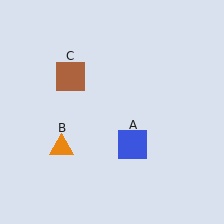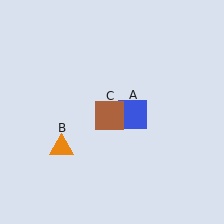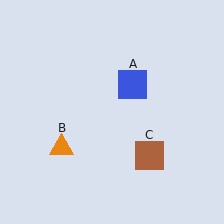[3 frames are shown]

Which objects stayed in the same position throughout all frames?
Orange triangle (object B) remained stationary.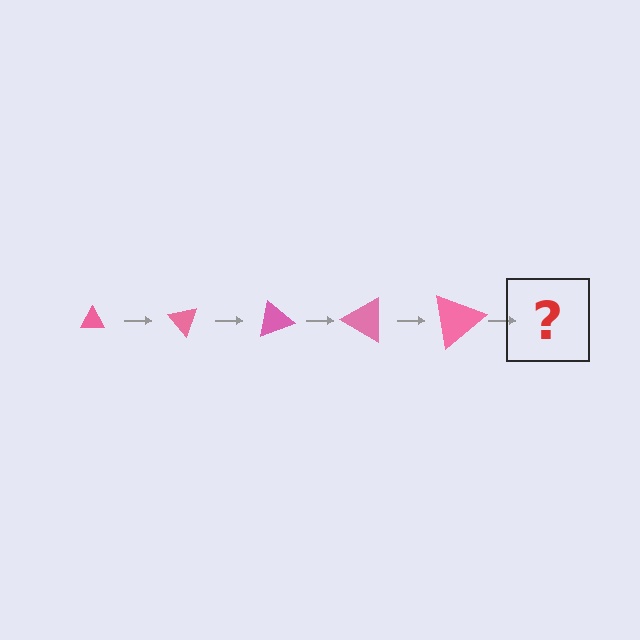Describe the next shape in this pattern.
It should be a triangle, larger than the previous one and rotated 250 degrees from the start.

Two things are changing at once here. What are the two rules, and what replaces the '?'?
The two rules are that the triangle grows larger each step and it rotates 50 degrees each step. The '?' should be a triangle, larger than the previous one and rotated 250 degrees from the start.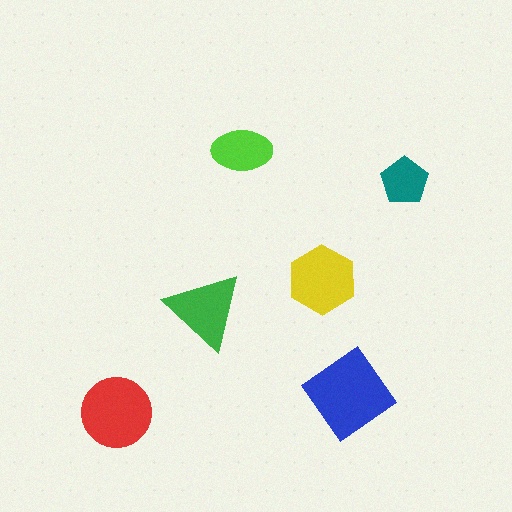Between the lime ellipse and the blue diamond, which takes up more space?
The blue diamond.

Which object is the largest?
The blue diamond.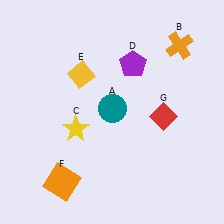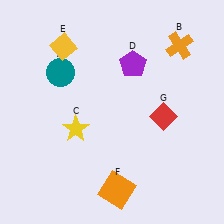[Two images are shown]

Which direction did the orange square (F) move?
The orange square (F) moved right.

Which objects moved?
The objects that moved are: the teal circle (A), the yellow diamond (E), the orange square (F).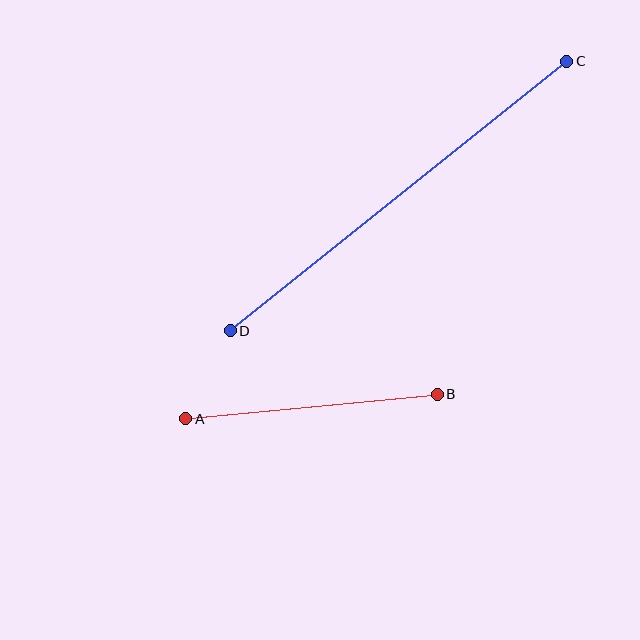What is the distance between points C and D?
The distance is approximately 431 pixels.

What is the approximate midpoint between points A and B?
The midpoint is at approximately (311, 407) pixels.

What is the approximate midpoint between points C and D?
The midpoint is at approximately (398, 196) pixels.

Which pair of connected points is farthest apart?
Points C and D are farthest apart.